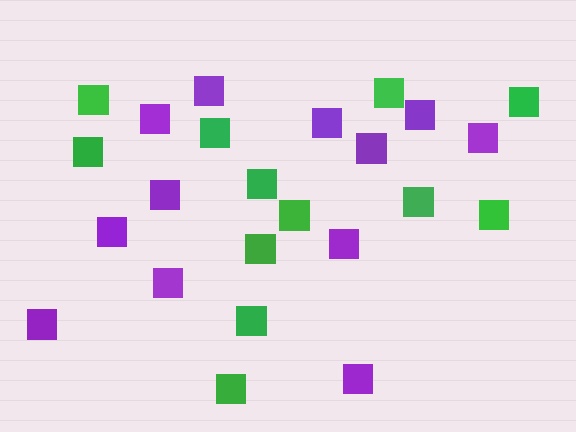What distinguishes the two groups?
There are 2 groups: one group of purple squares (12) and one group of green squares (12).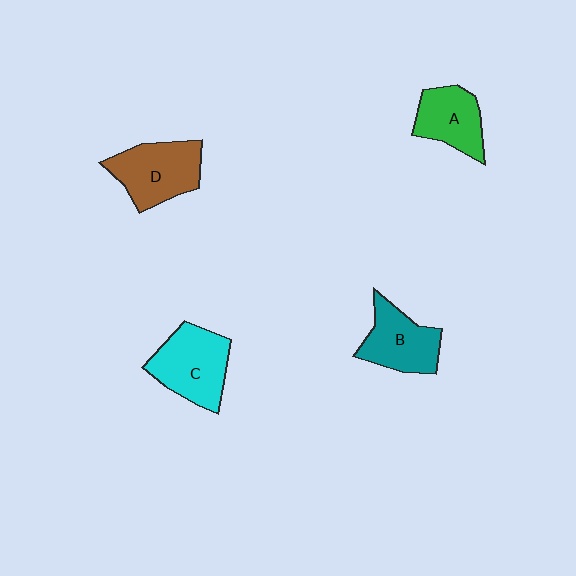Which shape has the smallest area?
Shape A (green).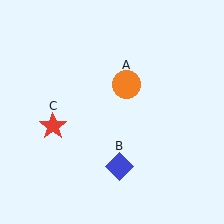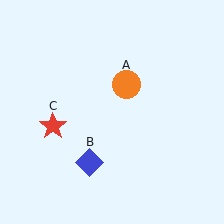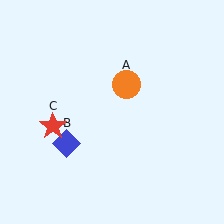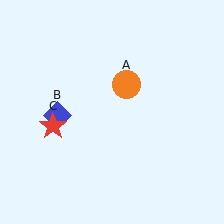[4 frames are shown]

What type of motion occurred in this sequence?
The blue diamond (object B) rotated clockwise around the center of the scene.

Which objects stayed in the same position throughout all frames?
Orange circle (object A) and red star (object C) remained stationary.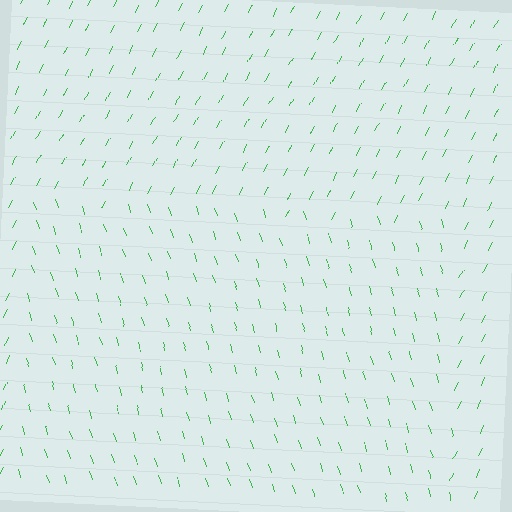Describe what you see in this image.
The image is filled with small green line segments. A rectangle region in the image has lines oriented differently from the surrounding lines, creating a visible texture boundary.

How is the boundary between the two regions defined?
The boundary is defined purely by a change in line orientation (approximately 45 degrees difference). All lines are the same color and thickness.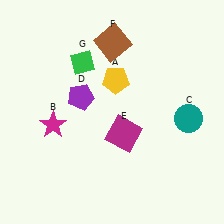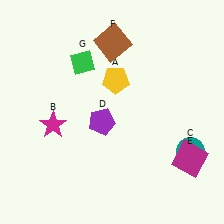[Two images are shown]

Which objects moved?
The objects that moved are: the teal circle (C), the purple pentagon (D), the magenta square (E).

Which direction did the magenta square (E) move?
The magenta square (E) moved right.